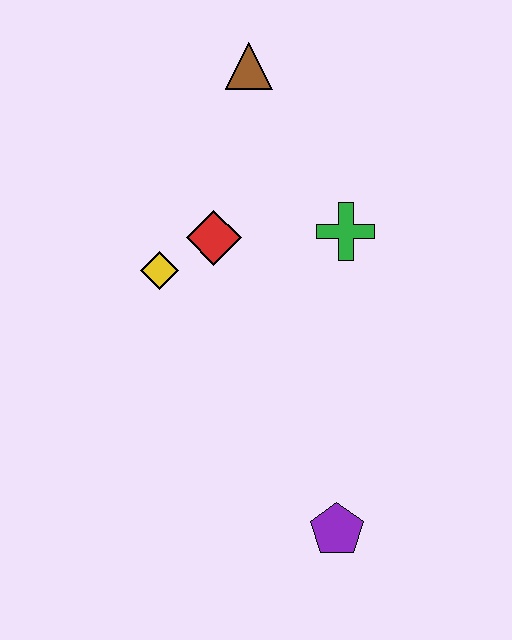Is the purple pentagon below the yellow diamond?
Yes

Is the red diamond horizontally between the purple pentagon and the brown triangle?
No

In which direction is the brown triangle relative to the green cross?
The brown triangle is above the green cross.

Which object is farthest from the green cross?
The purple pentagon is farthest from the green cross.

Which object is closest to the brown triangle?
The red diamond is closest to the brown triangle.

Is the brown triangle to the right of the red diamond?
Yes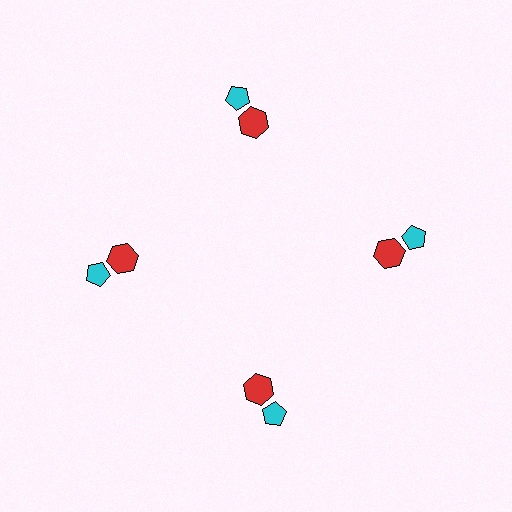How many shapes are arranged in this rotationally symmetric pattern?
There are 8 shapes, arranged in 4 groups of 2.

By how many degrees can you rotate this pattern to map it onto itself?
The pattern maps onto itself every 90 degrees of rotation.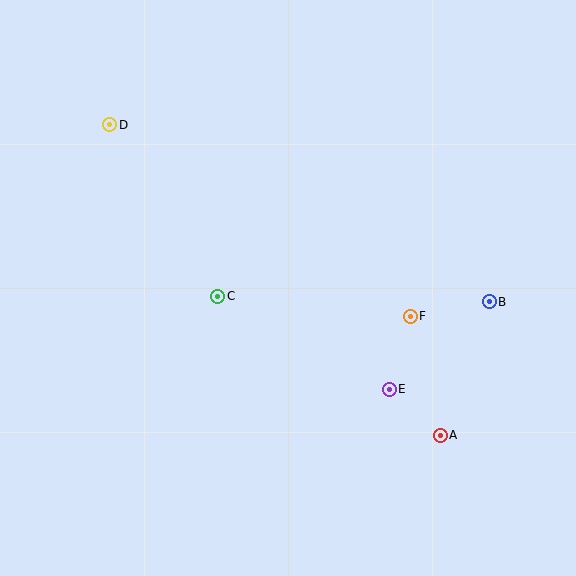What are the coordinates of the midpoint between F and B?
The midpoint between F and B is at (450, 309).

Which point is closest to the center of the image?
Point C at (218, 296) is closest to the center.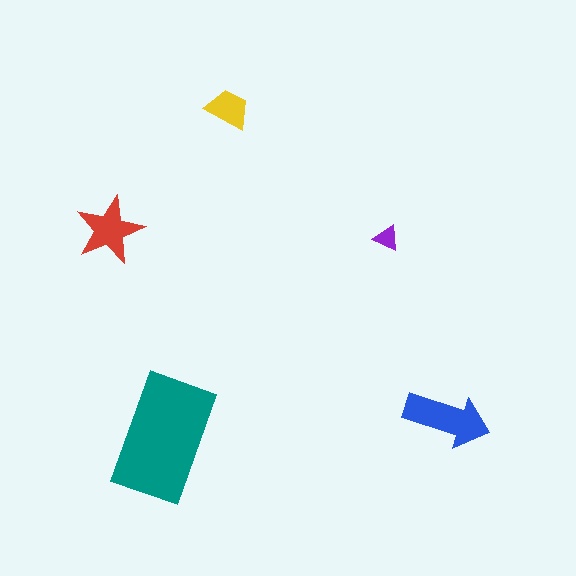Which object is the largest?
The teal rectangle.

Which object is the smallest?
The purple triangle.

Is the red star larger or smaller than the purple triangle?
Larger.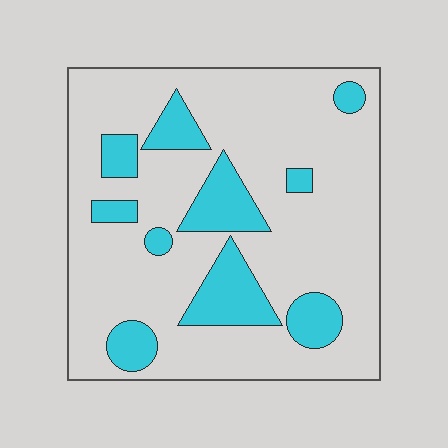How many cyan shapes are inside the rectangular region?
10.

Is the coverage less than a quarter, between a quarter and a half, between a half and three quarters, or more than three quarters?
Less than a quarter.